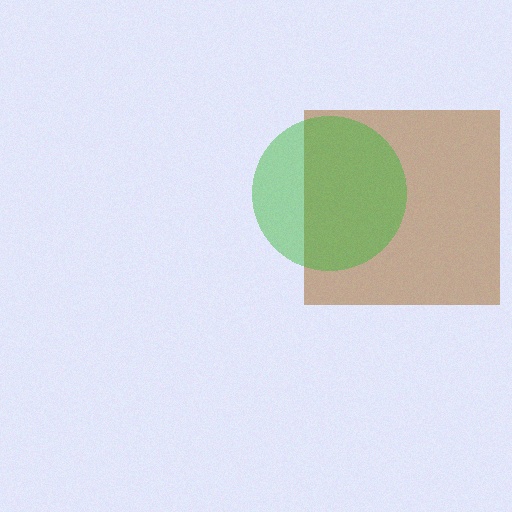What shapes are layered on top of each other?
The layered shapes are: a brown square, a green circle.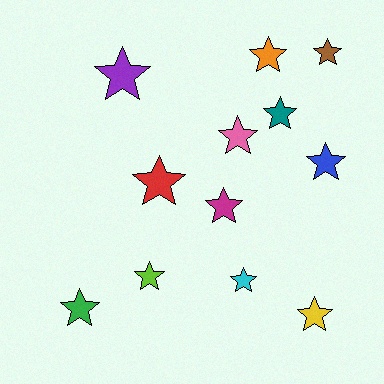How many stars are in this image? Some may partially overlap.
There are 12 stars.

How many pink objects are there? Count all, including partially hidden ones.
There is 1 pink object.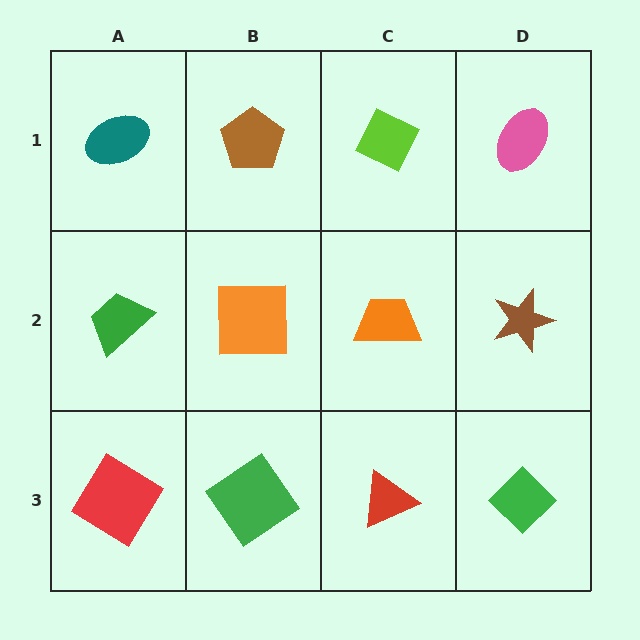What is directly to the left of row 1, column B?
A teal ellipse.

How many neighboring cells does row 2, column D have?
3.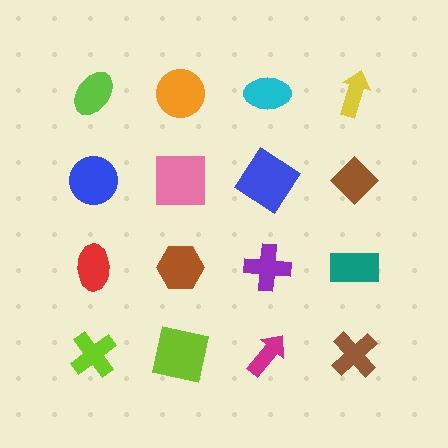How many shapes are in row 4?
4 shapes.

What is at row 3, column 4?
A teal rectangle.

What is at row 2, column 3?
A blue diamond.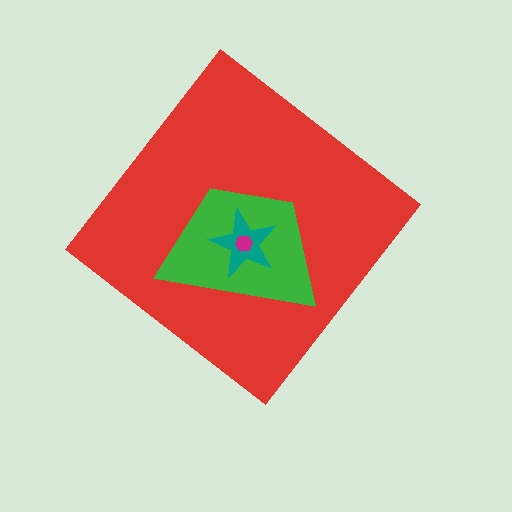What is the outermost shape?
The red diamond.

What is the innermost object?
The magenta hexagon.